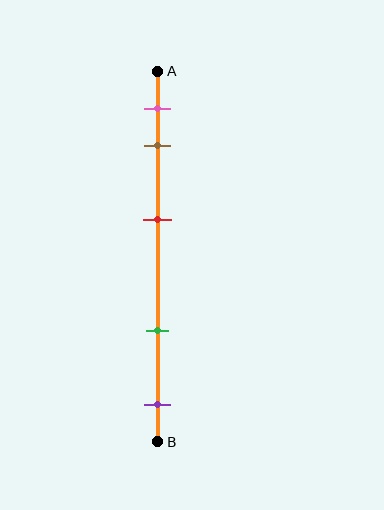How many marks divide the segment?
There are 5 marks dividing the segment.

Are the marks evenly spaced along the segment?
No, the marks are not evenly spaced.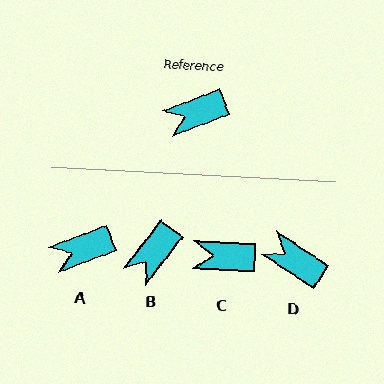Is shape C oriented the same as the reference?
No, it is off by about 24 degrees.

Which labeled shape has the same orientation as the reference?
A.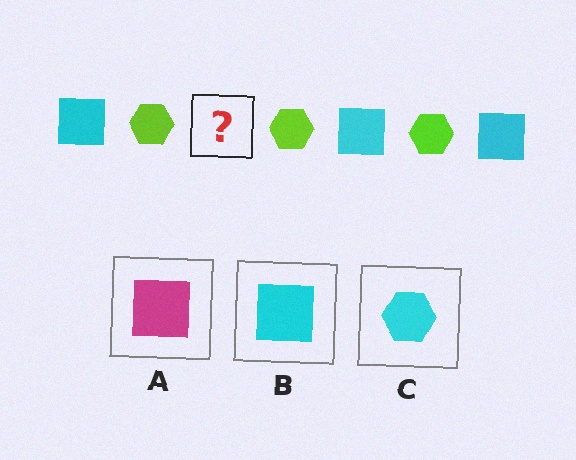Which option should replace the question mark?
Option B.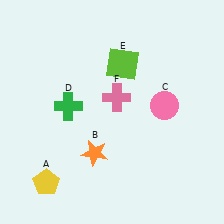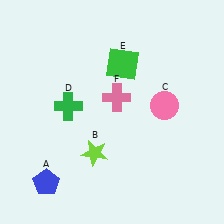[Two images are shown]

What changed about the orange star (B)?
In Image 1, B is orange. In Image 2, it changed to lime.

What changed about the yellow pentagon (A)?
In Image 1, A is yellow. In Image 2, it changed to blue.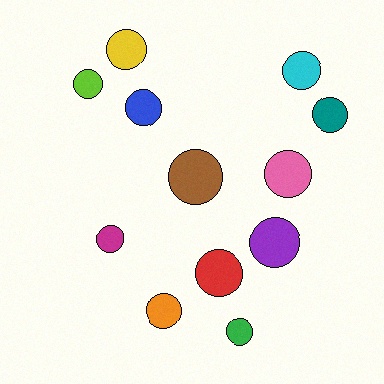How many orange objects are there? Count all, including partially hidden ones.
There is 1 orange object.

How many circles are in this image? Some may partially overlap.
There are 12 circles.